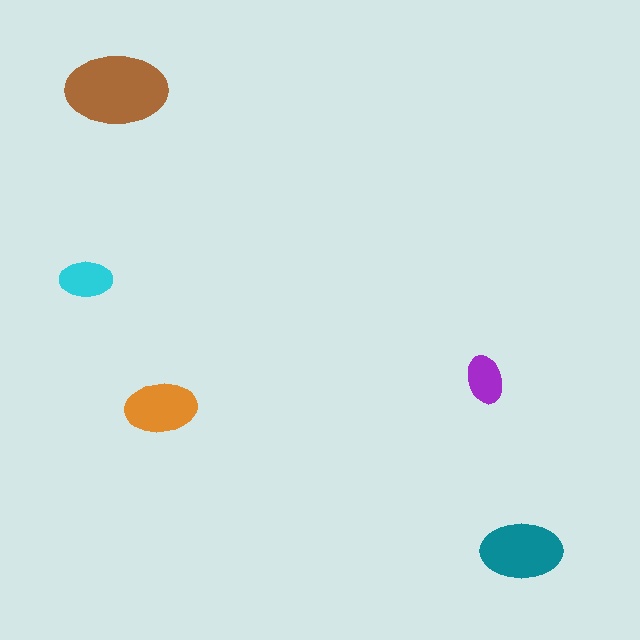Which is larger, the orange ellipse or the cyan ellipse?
The orange one.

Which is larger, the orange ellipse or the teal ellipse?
The teal one.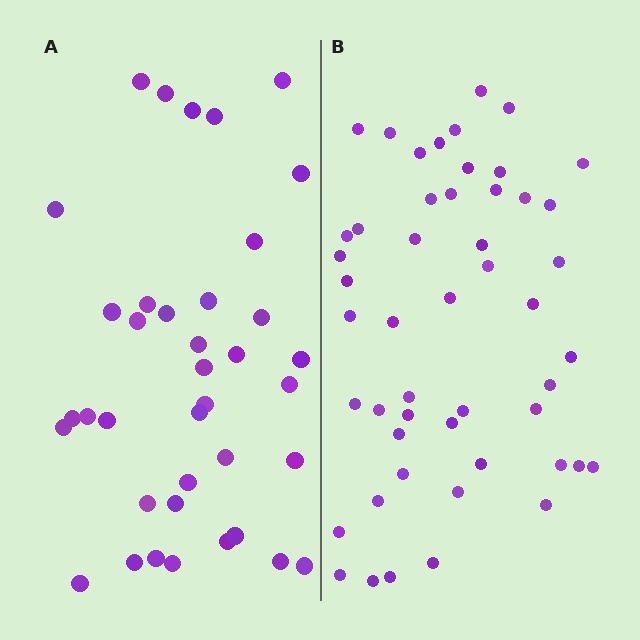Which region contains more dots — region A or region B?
Region B (the right region) has more dots.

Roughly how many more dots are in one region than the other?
Region B has roughly 12 or so more dots than region A.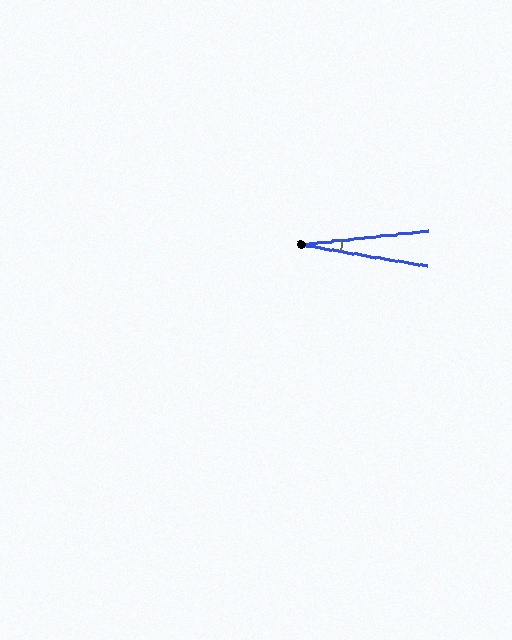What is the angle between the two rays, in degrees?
Approximately 16 degrees.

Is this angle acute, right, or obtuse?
It is acute.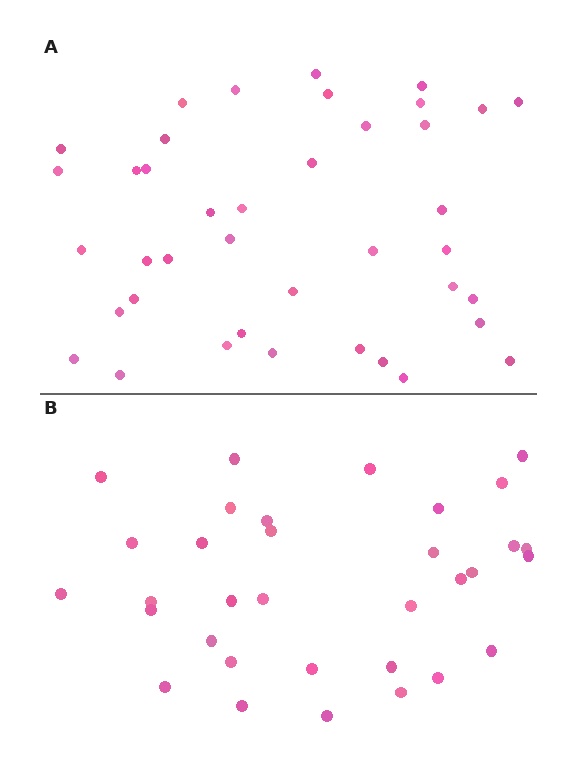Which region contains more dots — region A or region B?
Region A (the top region) has more dots.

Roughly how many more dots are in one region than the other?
Region A has roughly 8 or so more dots than region B.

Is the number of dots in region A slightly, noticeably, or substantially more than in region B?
Region A has only slightly more — the two regions are fairly close. The ratio is roughly 1.2 to 1.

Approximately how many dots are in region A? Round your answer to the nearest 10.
About 40 dots.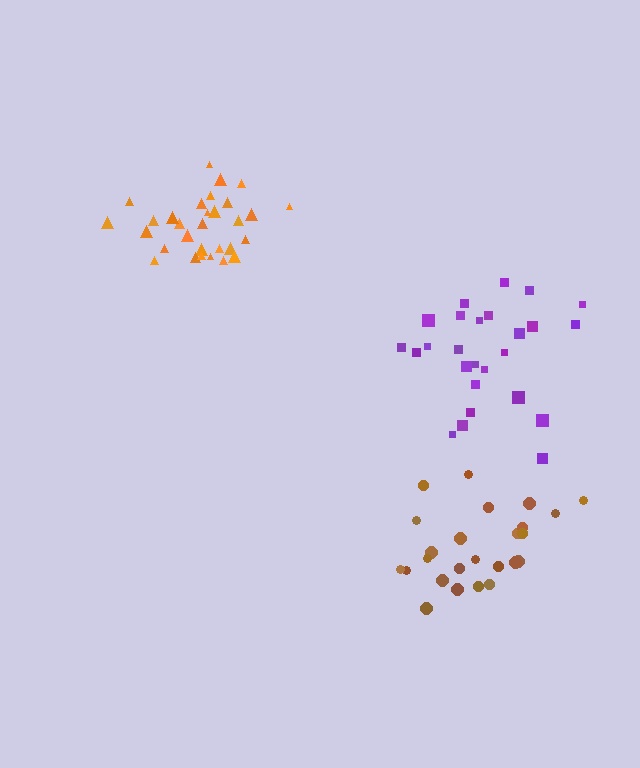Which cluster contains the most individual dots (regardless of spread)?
Orange (31).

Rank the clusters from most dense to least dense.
orange, brown, purple.